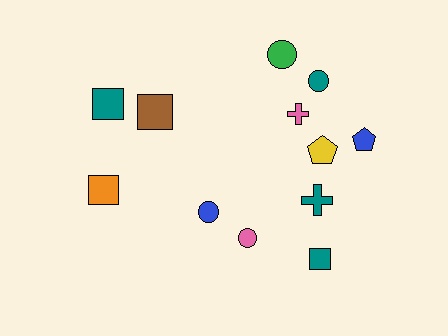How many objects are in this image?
There are 12 objects.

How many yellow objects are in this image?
There is 1 yellow object.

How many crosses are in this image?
There are 2 crosses.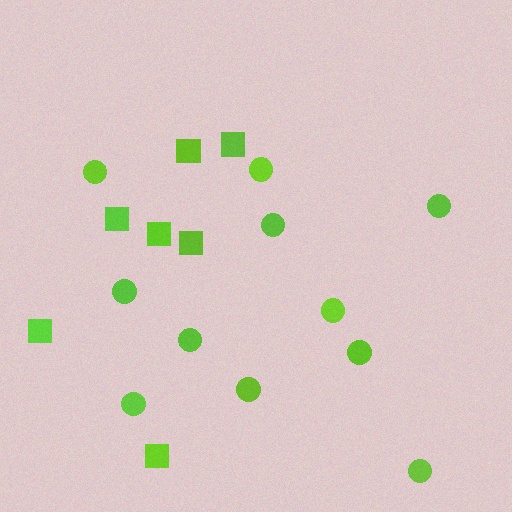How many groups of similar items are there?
There are 2 groups: one group of squares (7) and one group of circles (11).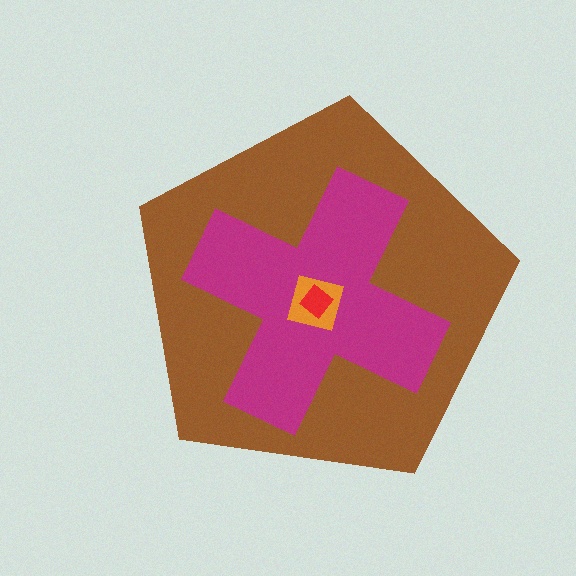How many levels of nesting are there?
4.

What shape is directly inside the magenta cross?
The orange square.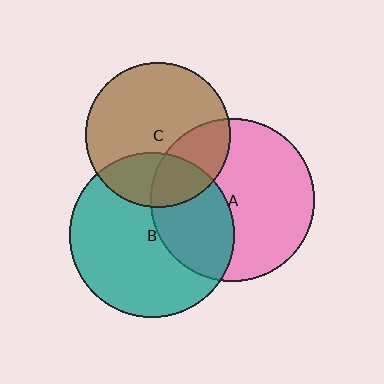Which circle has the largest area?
Circle B (teal).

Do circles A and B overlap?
Yes.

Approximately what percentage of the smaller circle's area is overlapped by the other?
Approximately 35%.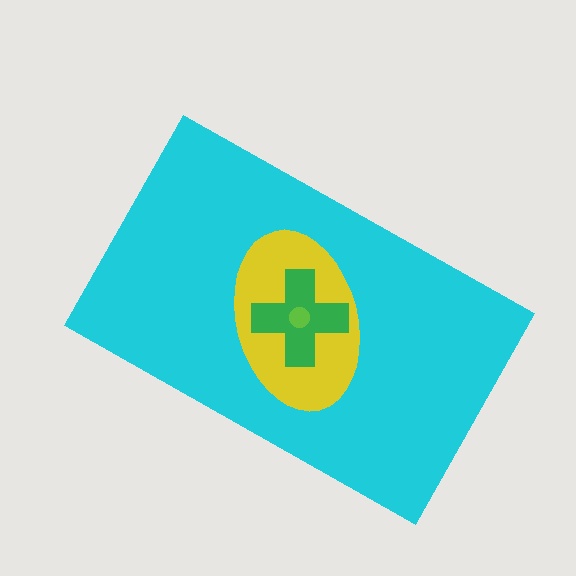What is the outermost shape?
The cyan rectangle.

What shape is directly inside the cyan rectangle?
The yellow ellipse.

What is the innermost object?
The lime circle.